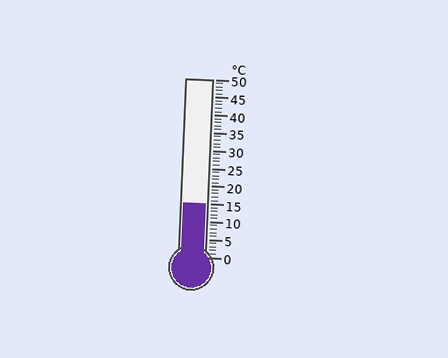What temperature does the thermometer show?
The thermometer shows approximately 15°C.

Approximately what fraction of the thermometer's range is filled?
The thermometer is filled to approximately 30% of its range.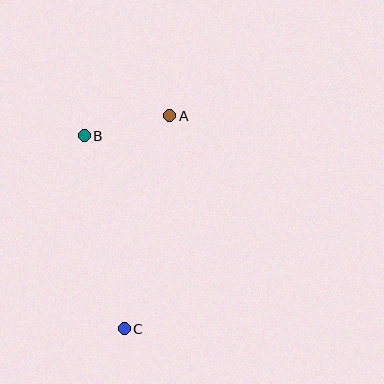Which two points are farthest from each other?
Points A and C are farthest from each other.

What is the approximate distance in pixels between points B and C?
The distance between B and C is approximately 197 pixels.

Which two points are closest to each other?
Points A and B are closest to each other.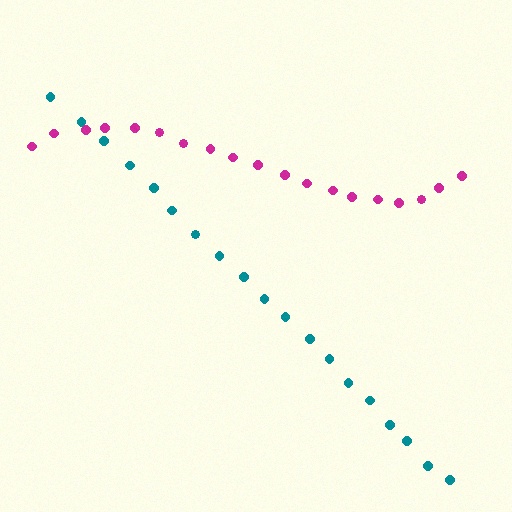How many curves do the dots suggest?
There are 2 distinct paths.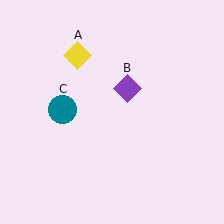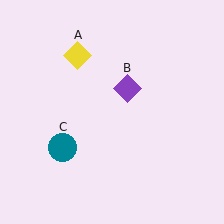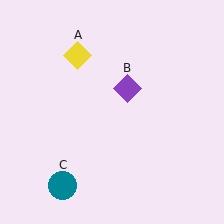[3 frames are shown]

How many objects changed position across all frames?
1 object changed position: teal circle (object C).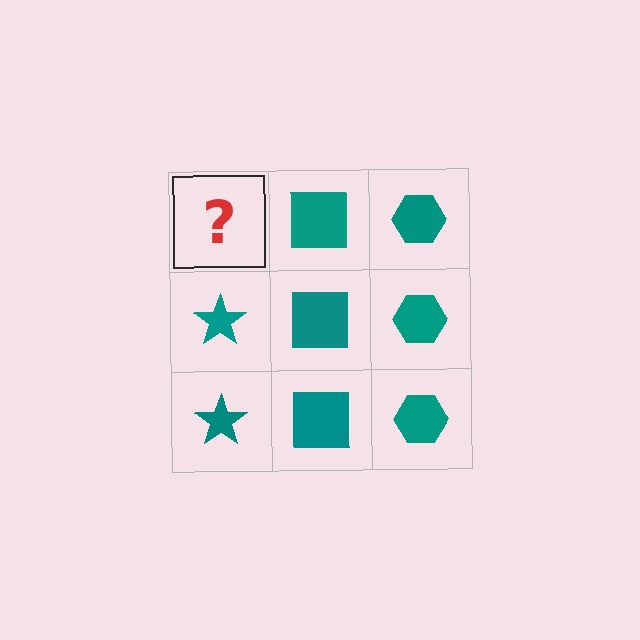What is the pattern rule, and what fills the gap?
The rule is that each column has a consistent shape. The gap should be filled with a teal star.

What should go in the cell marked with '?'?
The missing cell should contain a teal star.